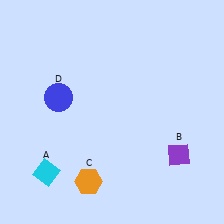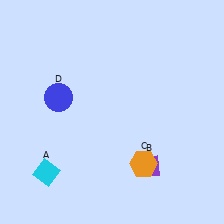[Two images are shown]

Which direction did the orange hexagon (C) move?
The orange hexagon (C) moved right.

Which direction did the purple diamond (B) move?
The purple diamond (B) moved left.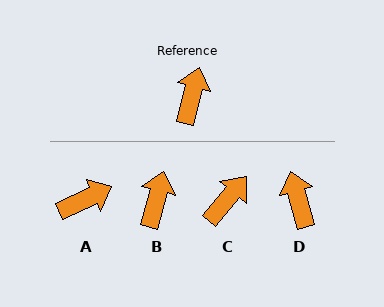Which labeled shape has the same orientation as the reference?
B.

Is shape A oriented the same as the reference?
No, it is off by about 51 degrees.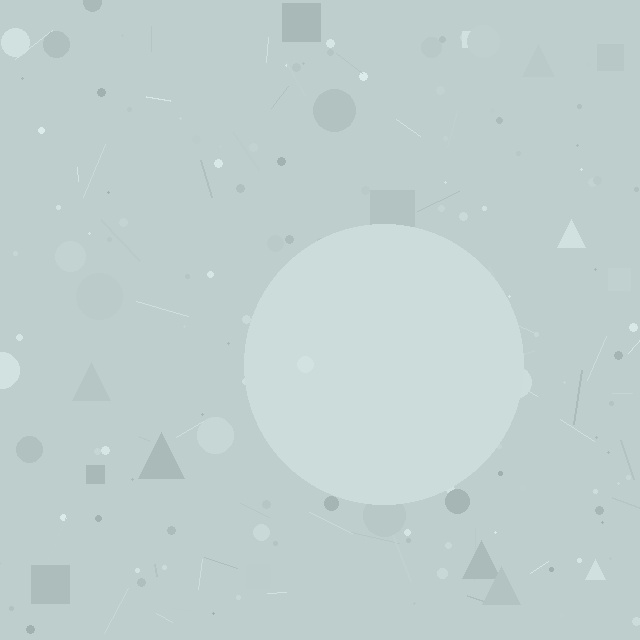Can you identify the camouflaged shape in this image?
The camouflaged shape is a circle.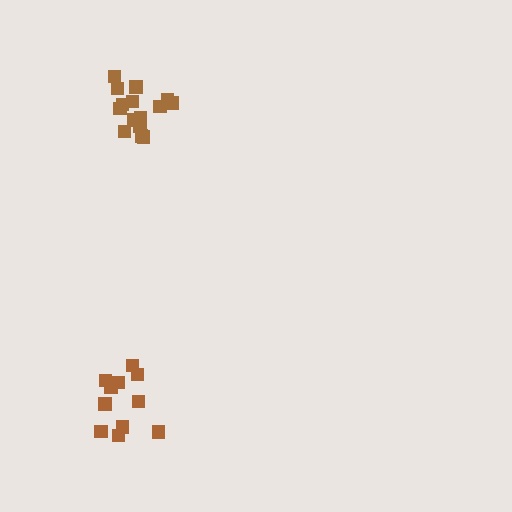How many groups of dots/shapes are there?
There are 2 groups.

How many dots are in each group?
Group 1: 11 dots, Group 2: 15 dots (26 total).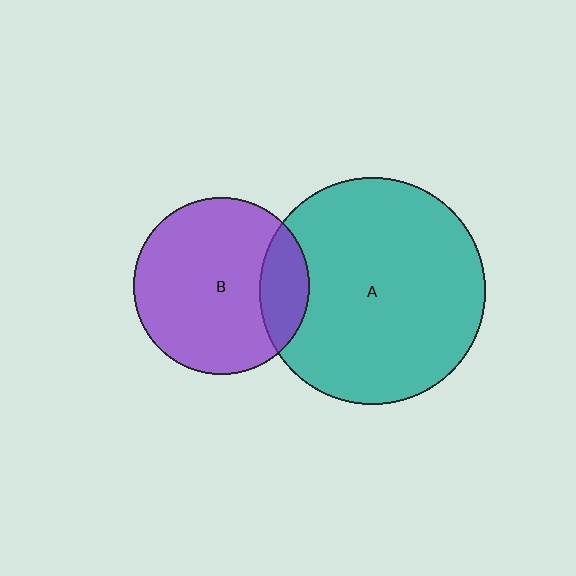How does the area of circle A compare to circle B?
Approximately 1.6 times.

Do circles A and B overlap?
Yes.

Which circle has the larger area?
Circle A (teal).